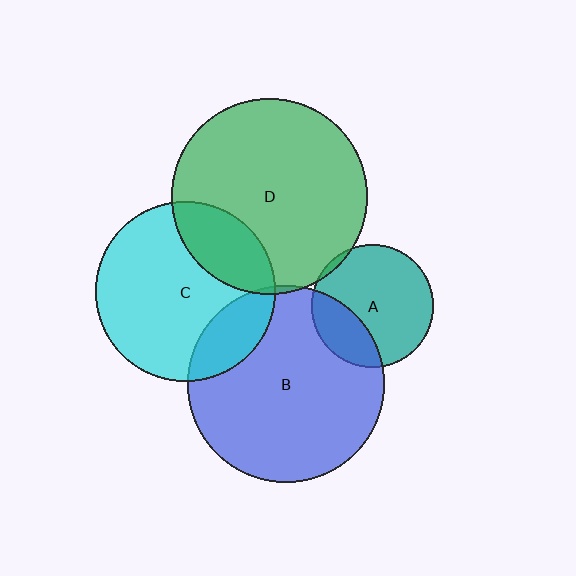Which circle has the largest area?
Circle B (blue).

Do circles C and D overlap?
Yes.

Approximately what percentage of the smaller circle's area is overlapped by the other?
Approximately 25%.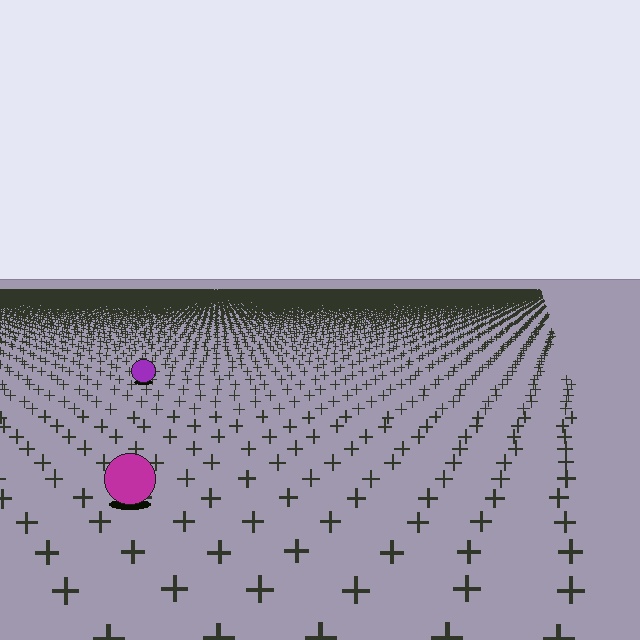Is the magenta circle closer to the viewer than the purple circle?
Yes. The magenta circle is closer — you can tell from the texture gradient: the ground texture is coarser near it.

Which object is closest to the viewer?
The magenta circle is closest. The texture marks near it are larger and more spread out.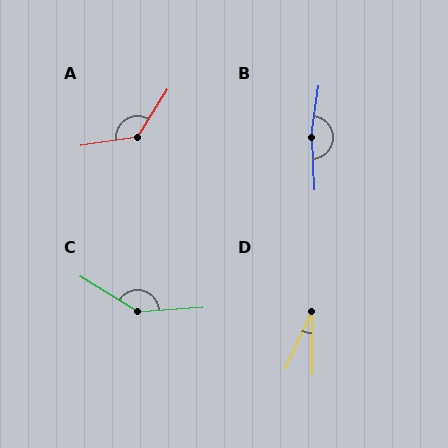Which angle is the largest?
B, at approximately 170 degrees.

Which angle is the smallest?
D, at approximately 26 degrees.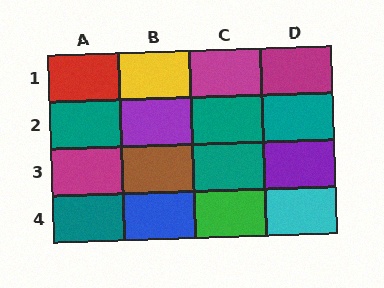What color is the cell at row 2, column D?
Teal.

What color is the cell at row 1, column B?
Yellow.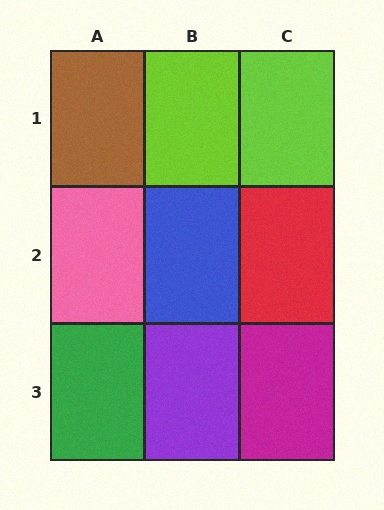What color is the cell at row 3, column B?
Purple.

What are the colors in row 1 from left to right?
Brown, lime, lime.